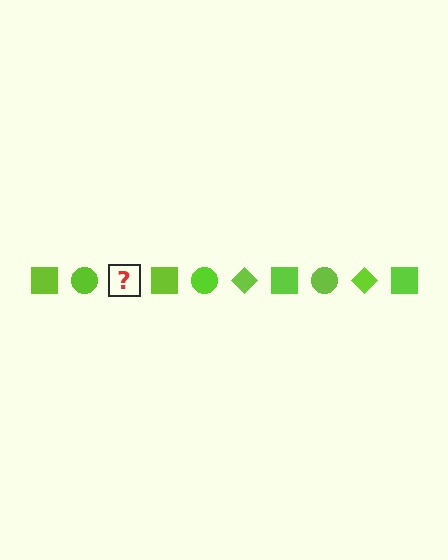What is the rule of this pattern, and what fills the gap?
The rule is that the pattern cycles through square, circle, diamond shapes in lime. The gap should be filled with a lime diamond.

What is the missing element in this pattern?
The missing element is a lime diamond.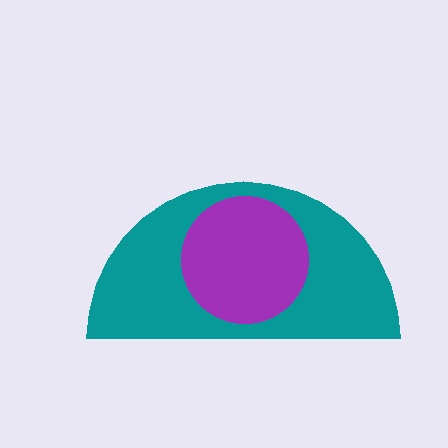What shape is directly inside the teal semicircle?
The purple circle.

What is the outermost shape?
The teal semicircle.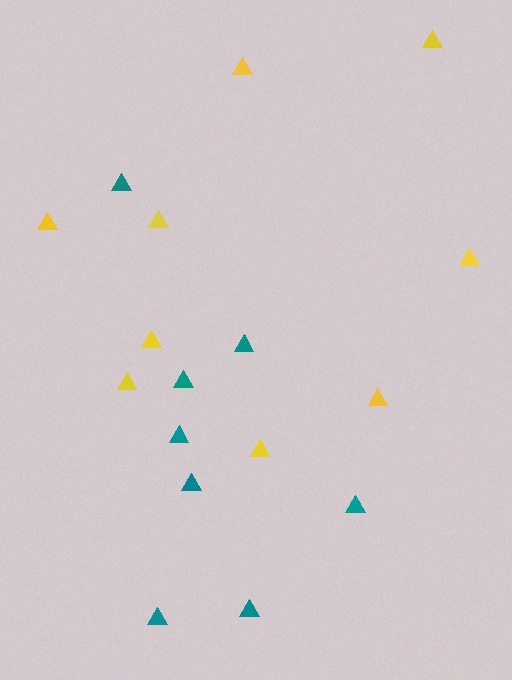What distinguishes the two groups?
There are 2 groups: one group of yellow triangles (9) and one group of teal triangles (8).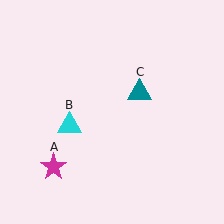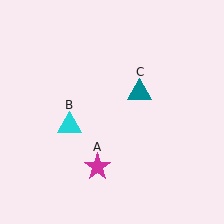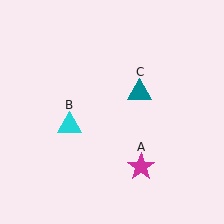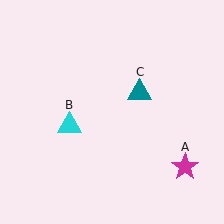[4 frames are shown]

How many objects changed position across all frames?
1 object changed position: magenta star (object A).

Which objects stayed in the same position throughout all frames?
Cyan triangle (object B) and teal triangle (object C) remained stationary.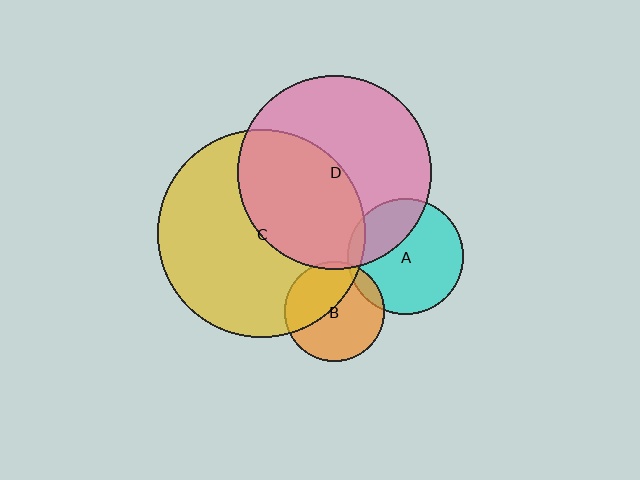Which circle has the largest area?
Circle C (yellow).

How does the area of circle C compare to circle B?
Approximately 4.4 times.